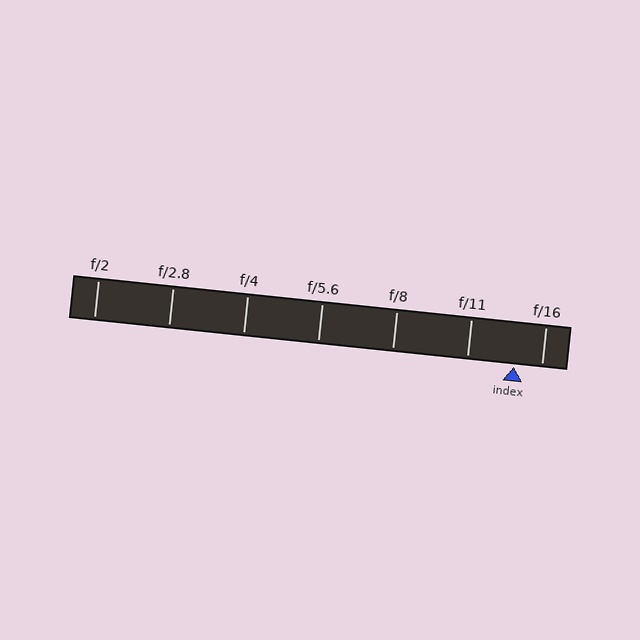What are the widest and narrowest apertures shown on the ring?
The widest aperture shown is f/2 and the narrowest is f/16.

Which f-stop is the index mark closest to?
The index mark is closest to f/16.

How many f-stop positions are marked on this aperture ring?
There are 7 f-stop positions marked.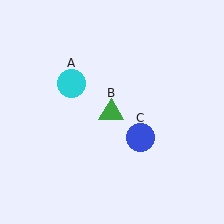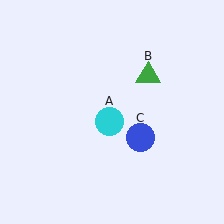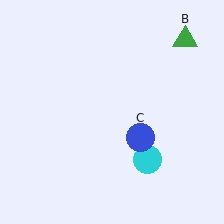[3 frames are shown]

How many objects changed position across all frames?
2 objects changed position: cyan circle (object A), green triangle (object B).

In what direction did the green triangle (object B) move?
The green triangle (object B) moved up and to the right.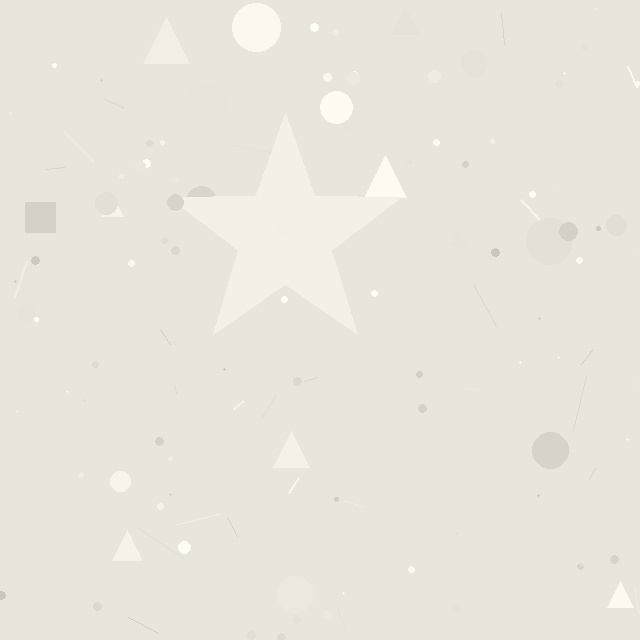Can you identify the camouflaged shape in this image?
The camouflaged shape is a star.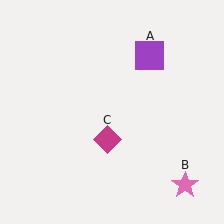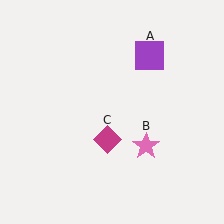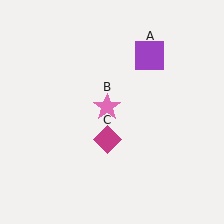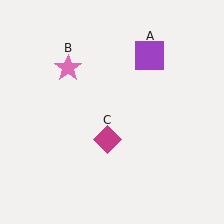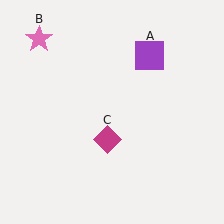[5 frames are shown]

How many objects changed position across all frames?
1 object changed position: pink star (object B).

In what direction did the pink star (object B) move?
The pink star (object B) moved up and to the left.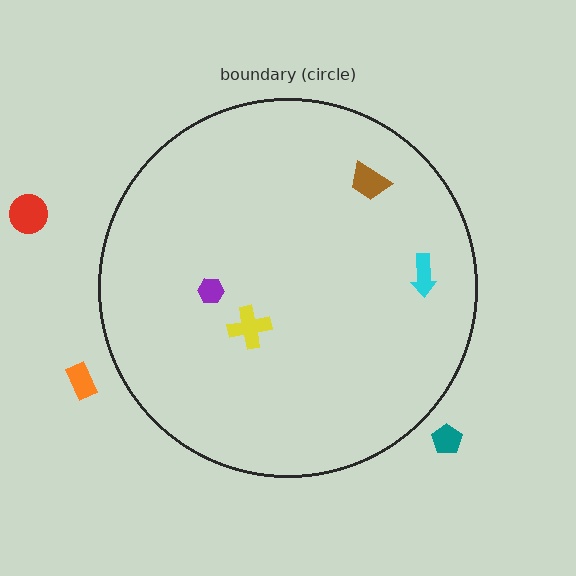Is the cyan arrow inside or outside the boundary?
Inside.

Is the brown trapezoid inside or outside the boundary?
Inside.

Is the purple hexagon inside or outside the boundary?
Inside.